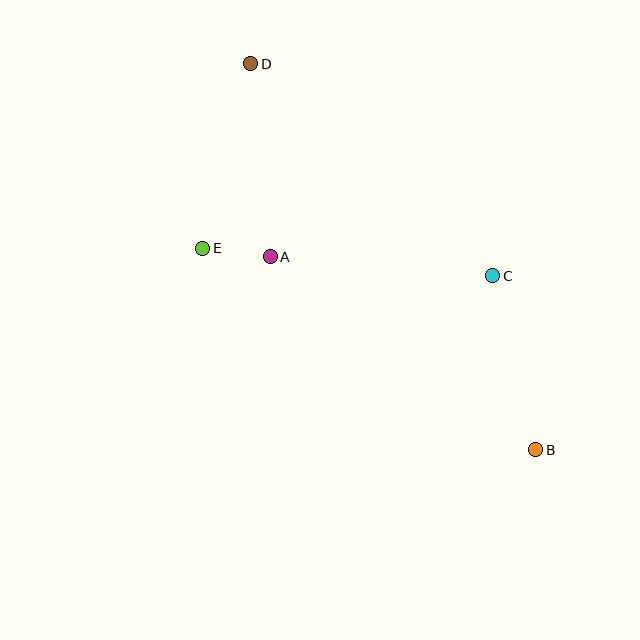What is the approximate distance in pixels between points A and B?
The distance between A and B is approximately 328 pixels.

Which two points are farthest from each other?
Points B and D are farthest from each other.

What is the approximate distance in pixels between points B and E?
The distance between B and E is approximately 389 pixels.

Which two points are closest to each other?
Points A and E are closest to each other.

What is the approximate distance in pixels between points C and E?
The distance between C and E is approximately 291 pixels.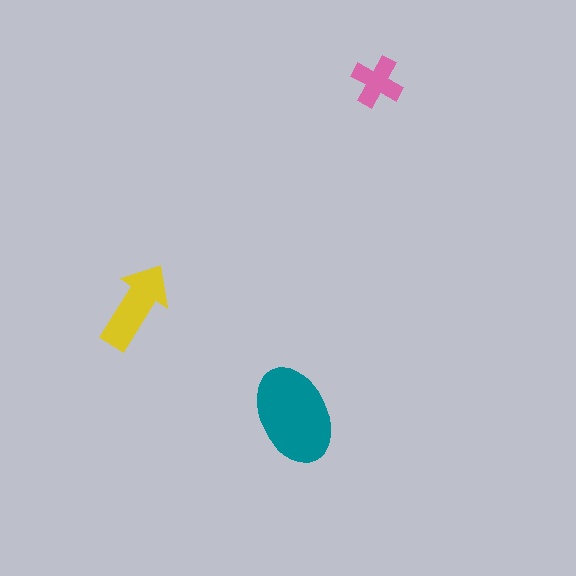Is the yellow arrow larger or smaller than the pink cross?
Larger.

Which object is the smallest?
The pink cross.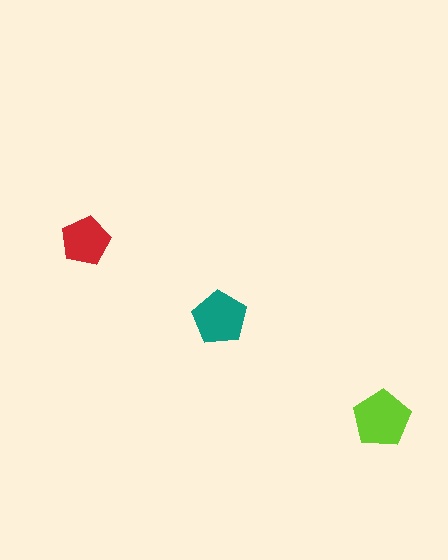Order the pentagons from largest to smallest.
the lime one, the teal one, the red one.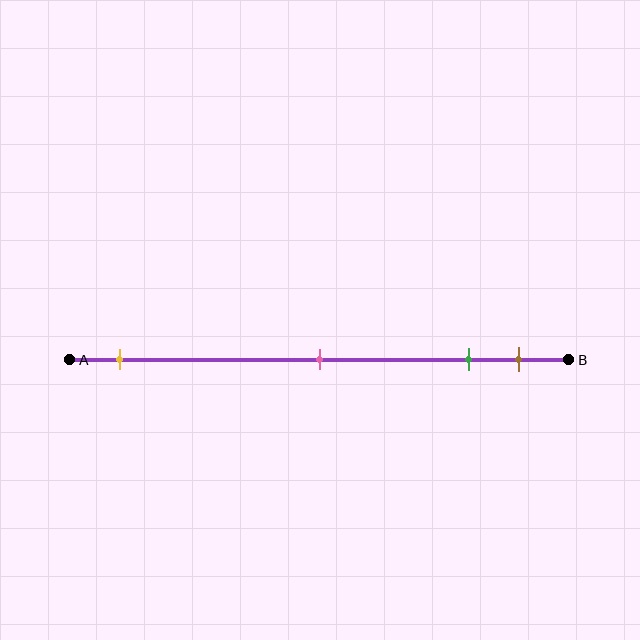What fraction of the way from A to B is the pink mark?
The pink mark is approximately 50% (0.5) of the way from A to B.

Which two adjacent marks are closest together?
The green and brown marks are the closest adjacent pair.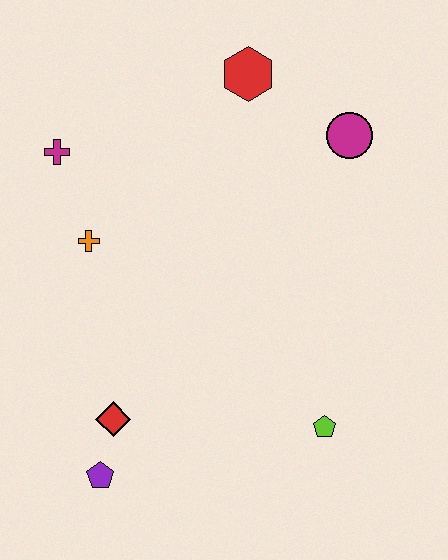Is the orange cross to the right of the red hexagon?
No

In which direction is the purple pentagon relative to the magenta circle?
The purple pentagon is below the magenta circle.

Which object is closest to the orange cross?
The magenta cross is closest to the orange cross.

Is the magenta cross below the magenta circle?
Yes